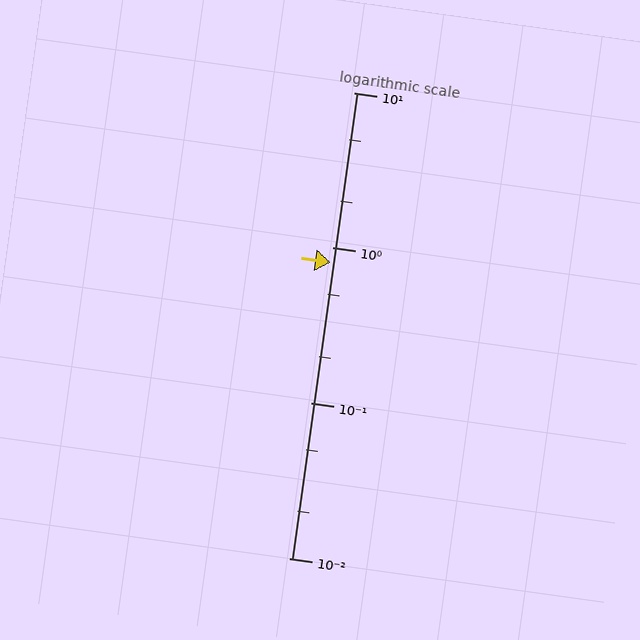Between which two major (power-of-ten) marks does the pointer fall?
The pointer is between 0.1 and 1.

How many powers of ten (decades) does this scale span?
The scale spans 3 decades, from 0.01 to 10.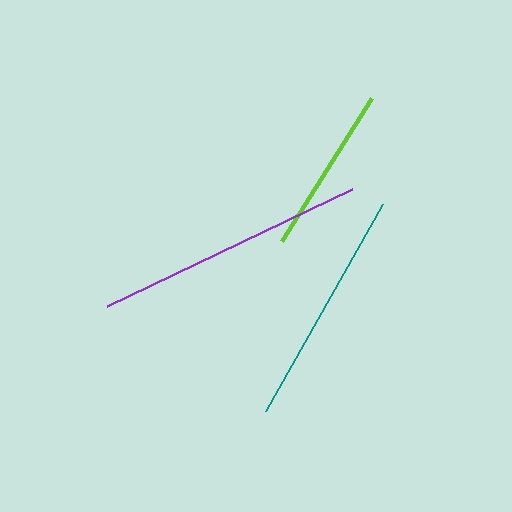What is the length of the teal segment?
The teal segment is approximately 237 pixels long.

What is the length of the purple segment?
The purple segment is approximately 272 pixels long.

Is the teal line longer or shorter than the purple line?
The purple line is longer than the teal line.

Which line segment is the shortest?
The lime line is the shortest at approximately 169 pixels.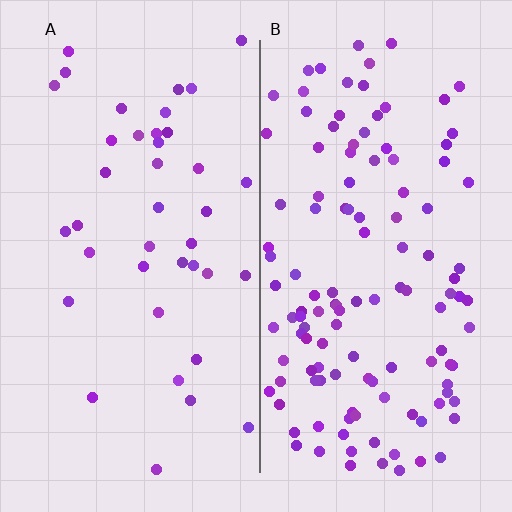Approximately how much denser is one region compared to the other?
Approximately 3.1× — region B over region A.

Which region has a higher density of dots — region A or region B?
B (the right).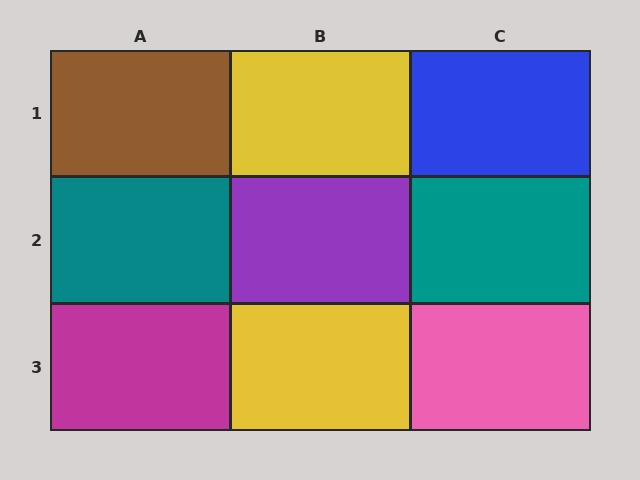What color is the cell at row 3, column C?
Pink.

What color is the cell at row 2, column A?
Teal.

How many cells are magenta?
1 cell is magenta.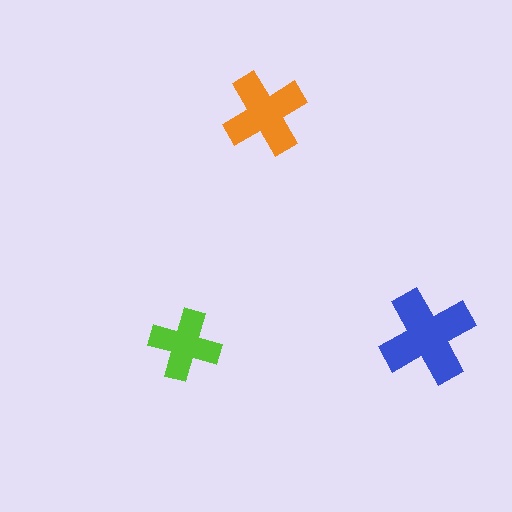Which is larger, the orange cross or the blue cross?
The blue one.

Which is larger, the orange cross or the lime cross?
The orange one.